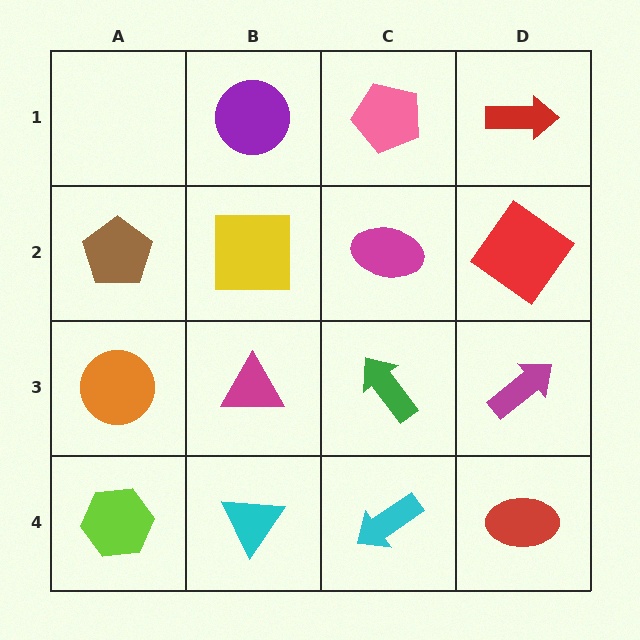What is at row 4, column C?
A cyan arrow.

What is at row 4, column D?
A red ellipse.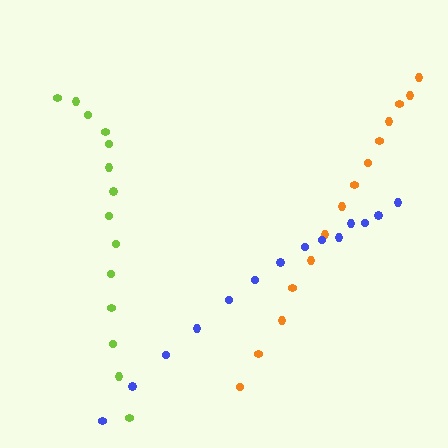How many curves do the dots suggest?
There are 3 distinct paths.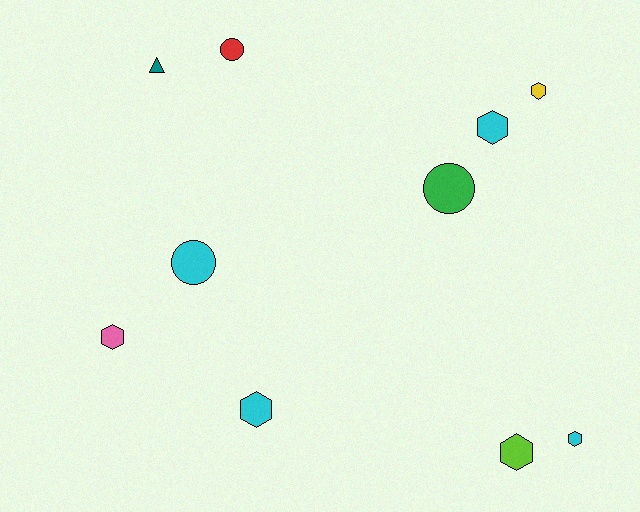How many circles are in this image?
There are 3 circles.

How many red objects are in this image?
There is 1 red object.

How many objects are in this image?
There are 10 objects.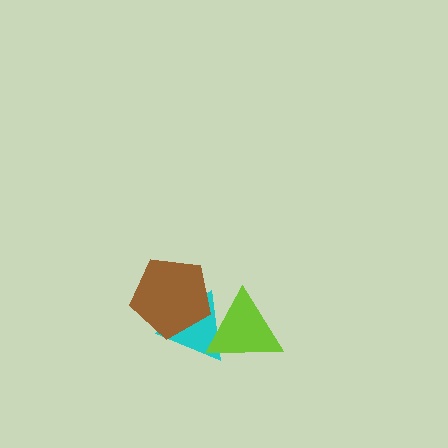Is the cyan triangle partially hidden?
Yes, it is partially covered by another shape.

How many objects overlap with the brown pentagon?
1 object overlaps with the brown pentagon.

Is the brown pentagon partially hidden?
No, no other shape covers it.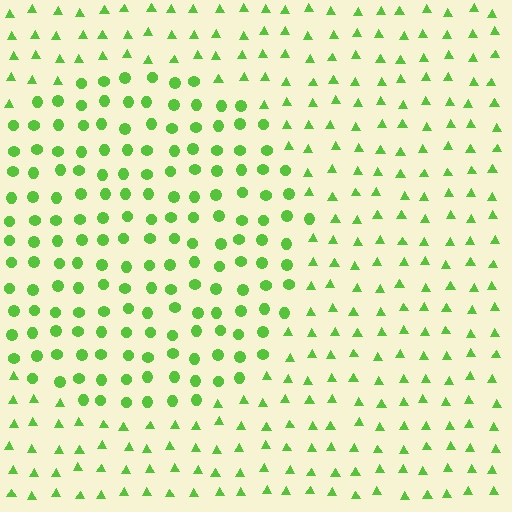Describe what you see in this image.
The image is filled with small lime elements arranged in a uniform grid. A circle-shaped region contains circles, while the surrounding area contains triangles. The boundary is defined purely by the change in element shape.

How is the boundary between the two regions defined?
The boundary is defined by a change in element shape: circles inside vs. triangles outside. All elements share the same color and spacing.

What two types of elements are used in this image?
The image uses circles inside the circle region and triangles outside it.